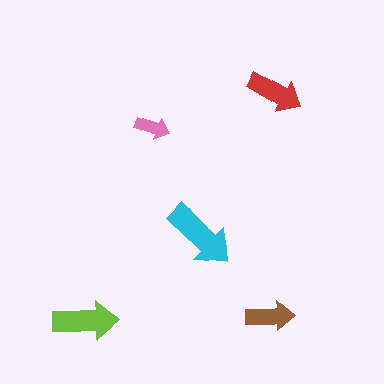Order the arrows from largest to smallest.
the cyan one, the lime one, the red one, the brown one, the pink one.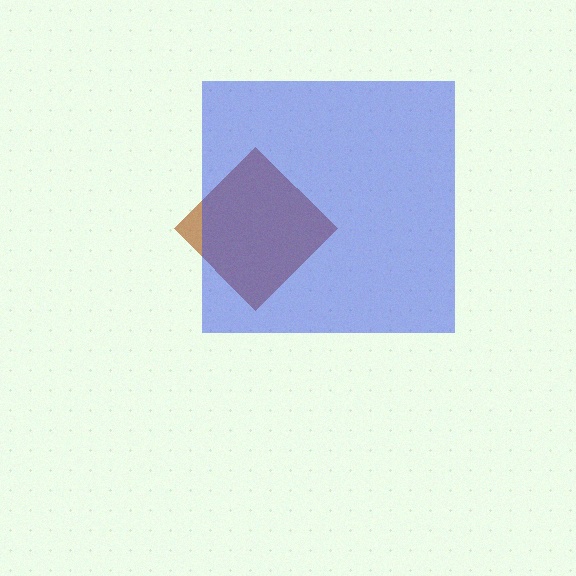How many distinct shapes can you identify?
There are 2 distinct shapes: a brown diamond, a blue square.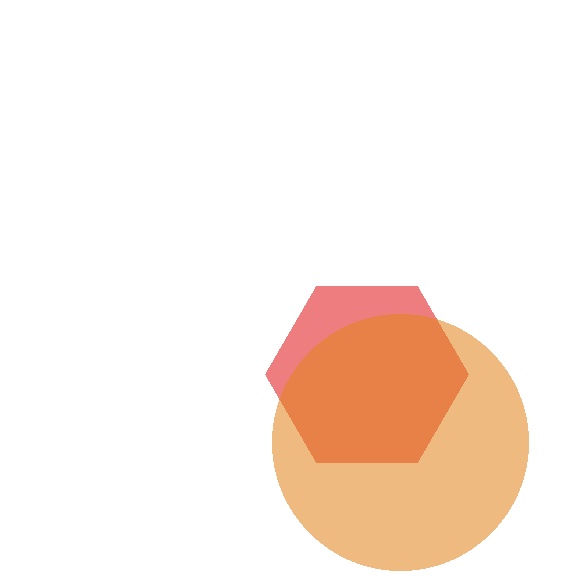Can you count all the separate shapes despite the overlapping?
Yes, there are 2 separate shapes.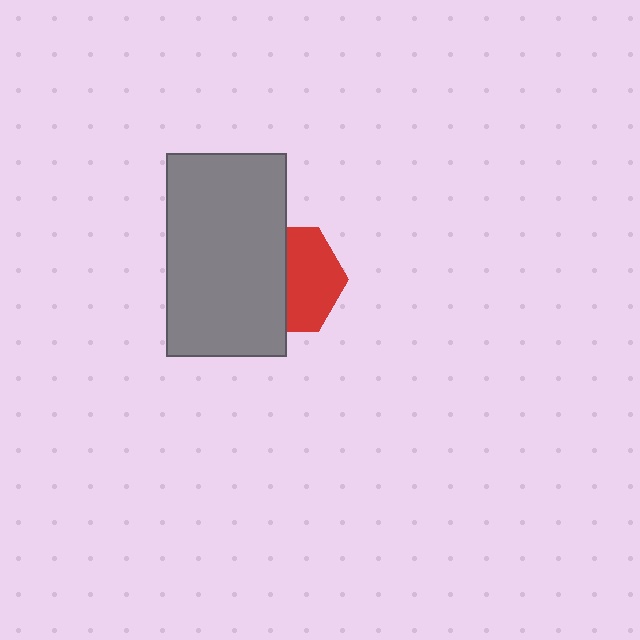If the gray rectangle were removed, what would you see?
You would see the complete red hexagon.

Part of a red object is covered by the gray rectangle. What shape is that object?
It is a hexagon.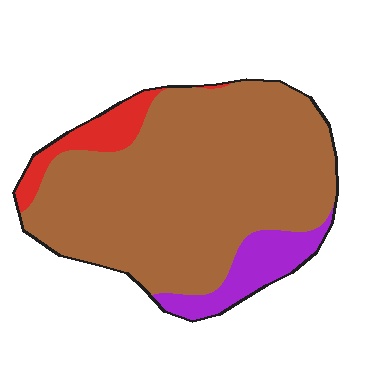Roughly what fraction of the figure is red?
Red takes up about one tenth (1/10) of the figure.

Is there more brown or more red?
Brown.